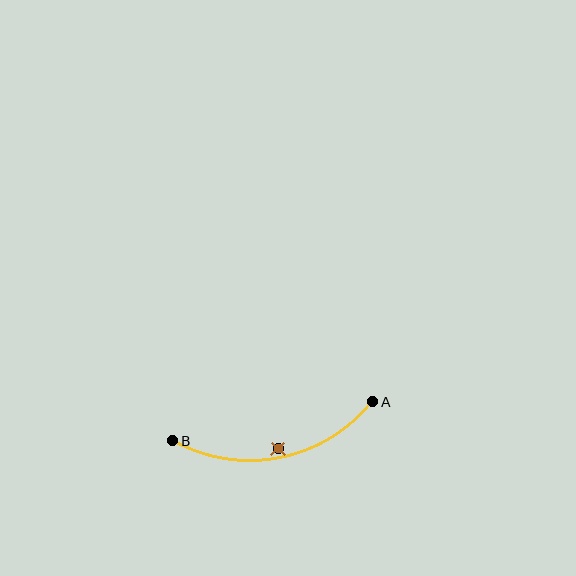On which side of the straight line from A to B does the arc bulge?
The arc bulges below the straight line connecting A and B.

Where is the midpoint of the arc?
The arc midpoint is the point on the curve farthest from the straight line joining A and B. It sits below that line.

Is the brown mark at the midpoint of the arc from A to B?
No — the brown mark does not lie on the arc at all. It sits slightly inside the curve.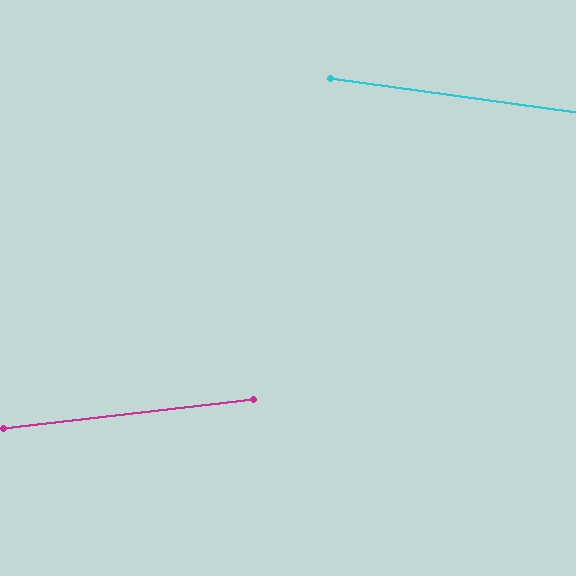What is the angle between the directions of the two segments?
Approximately 14 degrees.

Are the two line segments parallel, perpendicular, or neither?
Neither parallel nor perpendicular — they differ by about 14°.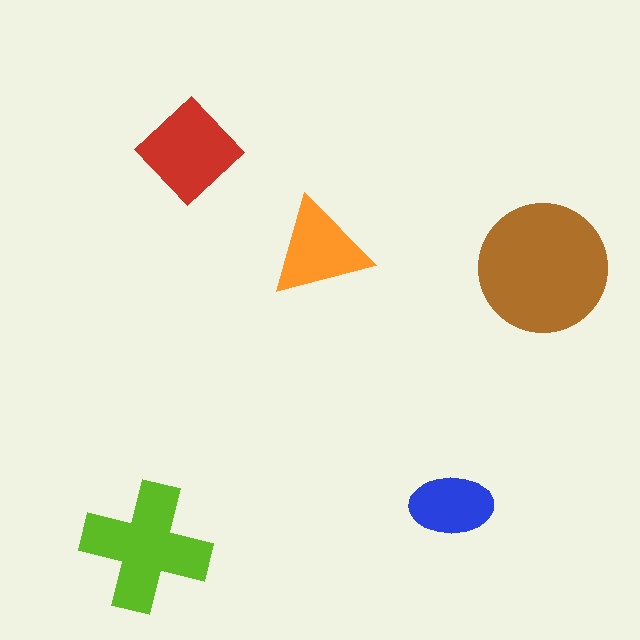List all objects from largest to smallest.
The brown circle, the lime cross, the red diamond, the orange triangle, the blue ellipse.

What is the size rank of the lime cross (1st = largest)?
2nd.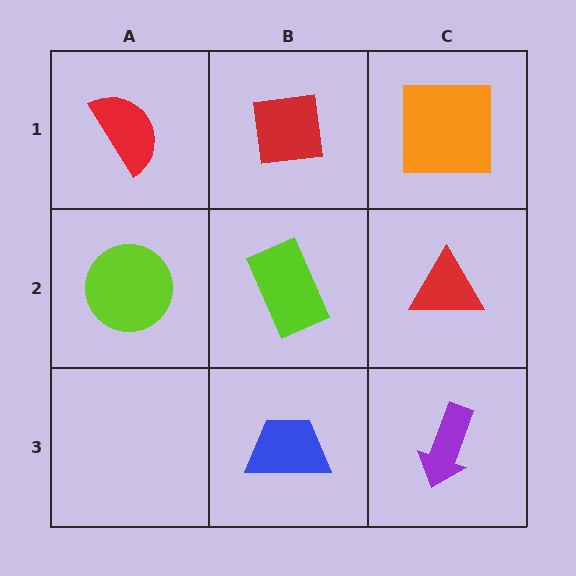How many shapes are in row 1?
3 shapes.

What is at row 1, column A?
A red semicircle.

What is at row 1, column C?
An orange square.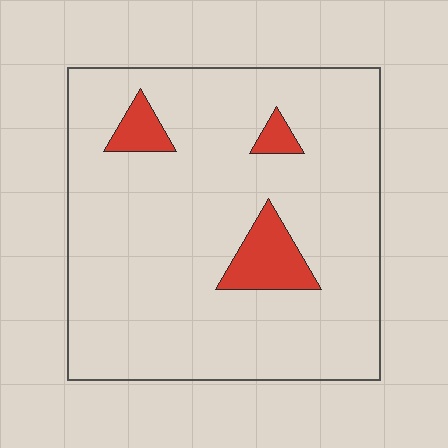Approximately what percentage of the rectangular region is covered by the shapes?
Approximately 10%.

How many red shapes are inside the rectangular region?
3.